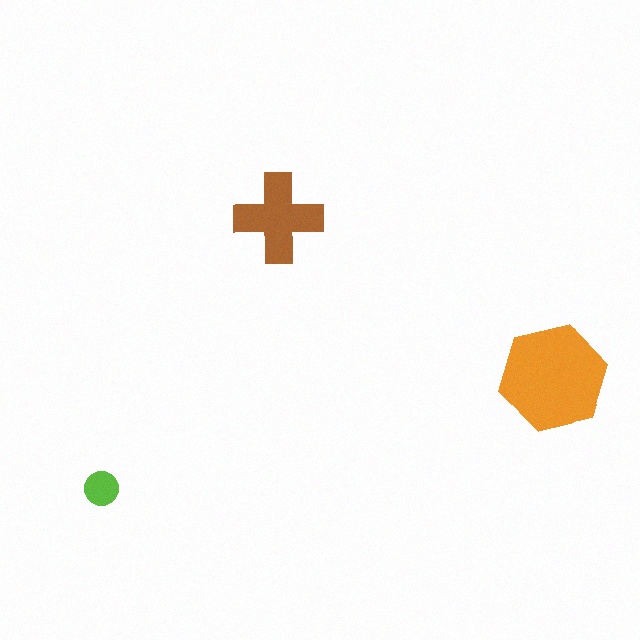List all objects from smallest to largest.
The lime circle, the brown cross, the orange hexagon.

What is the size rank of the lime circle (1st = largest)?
3rd.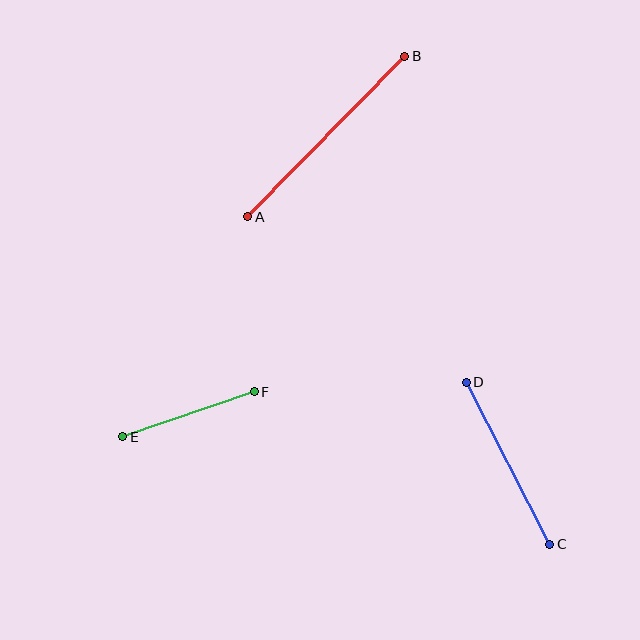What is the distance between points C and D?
The distance is approximately 182 pixels.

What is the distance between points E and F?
The distance is approximately 139 pixels.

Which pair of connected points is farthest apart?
Points A and B are farthest apart.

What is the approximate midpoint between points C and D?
The midpoint is at approximately (508, 463) pixels.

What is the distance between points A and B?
The distance is approximately 225 pixels.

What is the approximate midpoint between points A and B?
The midpoint is at approximately (326, 137) pixels.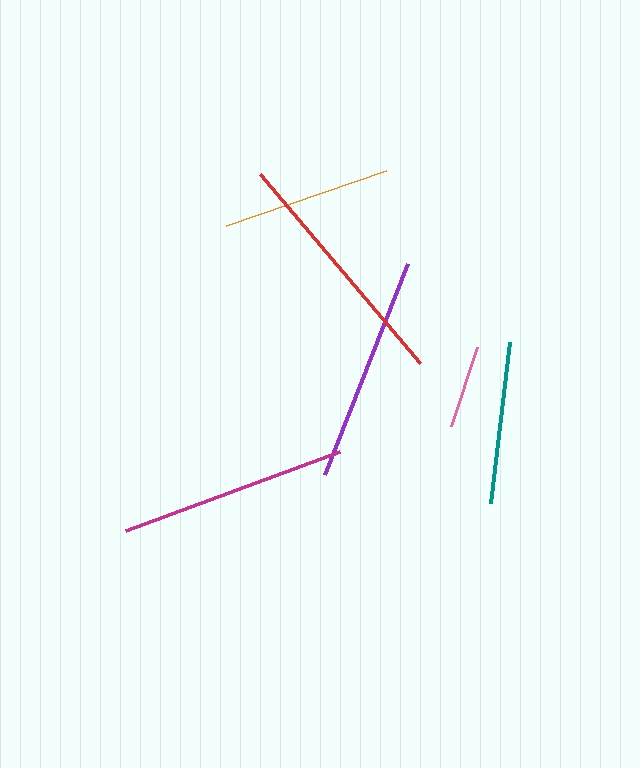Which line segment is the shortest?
The pink line is the shortest at approximately 83 pixels.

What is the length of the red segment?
The red segment is approximately 248 pixels long.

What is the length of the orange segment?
The orange segment is approximately 169 pixels long.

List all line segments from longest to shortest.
From longest to shortest: red, magenta, purple, orange, teal, pink.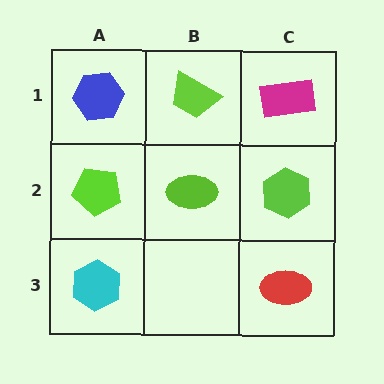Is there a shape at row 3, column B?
No, that cell is empty.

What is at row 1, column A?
A blue hexagon.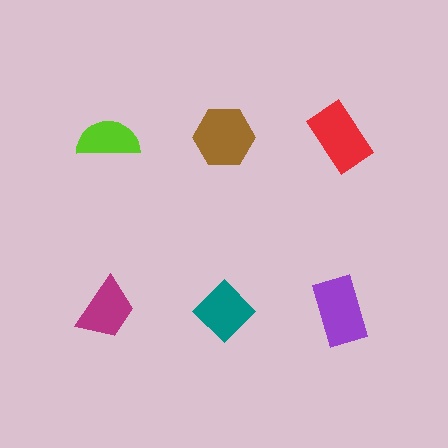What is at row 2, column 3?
A purple rectangle.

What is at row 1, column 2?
A brown hexagon.